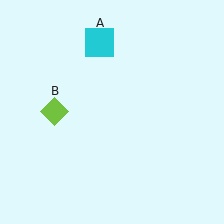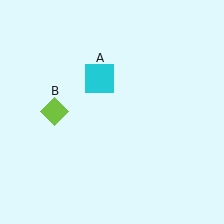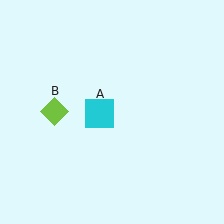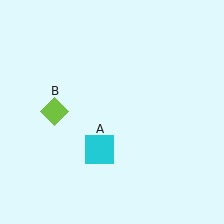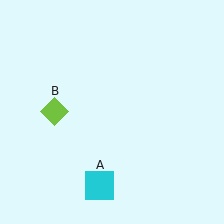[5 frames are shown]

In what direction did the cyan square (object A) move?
The cyan square (object A) moved down.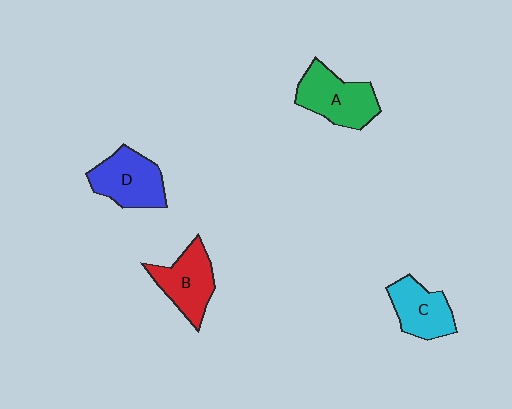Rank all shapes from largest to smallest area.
From largest to smallest: A (green), D (blue), B (red), C (cyan).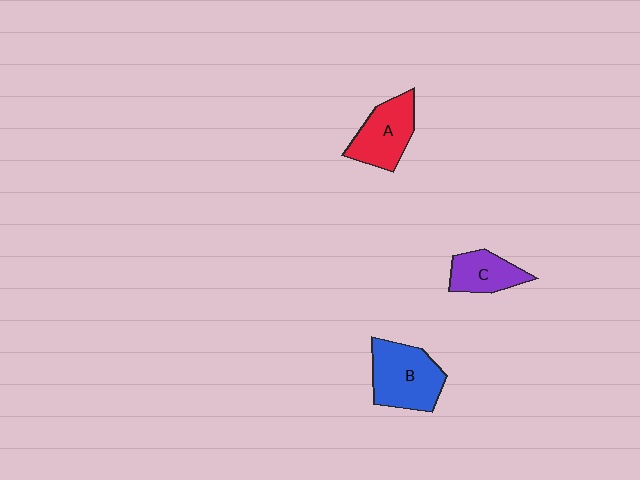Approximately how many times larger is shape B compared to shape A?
Approximately 1.2 times.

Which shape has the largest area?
Shape B (blue).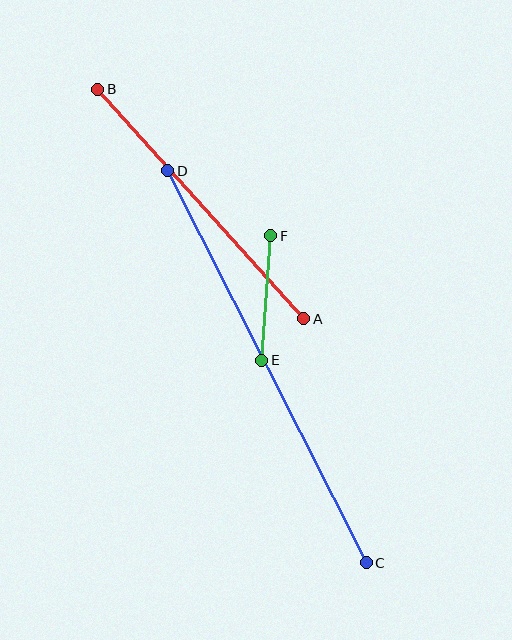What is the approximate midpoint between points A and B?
The midpoint is at approximately (201, 204) pixels.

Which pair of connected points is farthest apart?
Points C and D are farthest apart.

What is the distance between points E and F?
The distance is approximately 125 pixels.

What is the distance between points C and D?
The distance is approximately 439 pixels.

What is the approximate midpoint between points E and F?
The midpoint is at approximately (266, 298) pixels.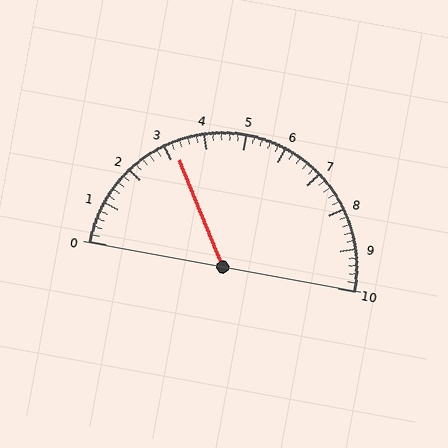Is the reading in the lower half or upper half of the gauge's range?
The reading is in the lower half of the range (0 to 10).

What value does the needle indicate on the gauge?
The needle indicates approximately 3.2.